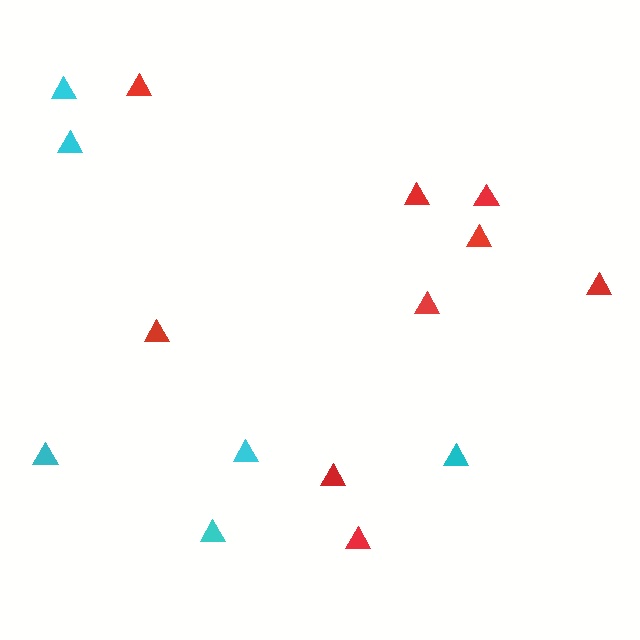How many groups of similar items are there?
There are 2 groups: one group of red triangles (9) and one group of cyan triangles (6).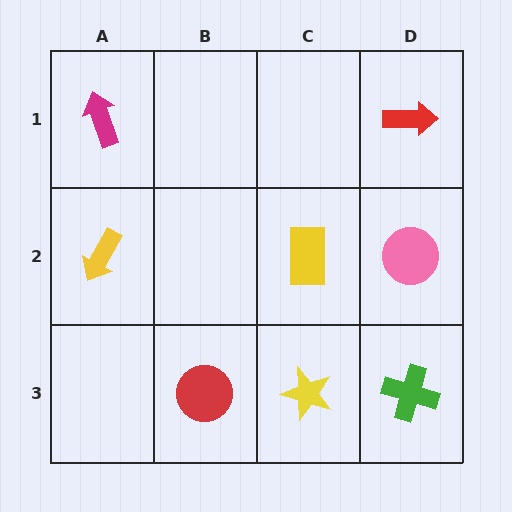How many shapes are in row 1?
2 shapes.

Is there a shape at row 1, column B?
No, that cell is empty.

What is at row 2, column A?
A yellow arrow.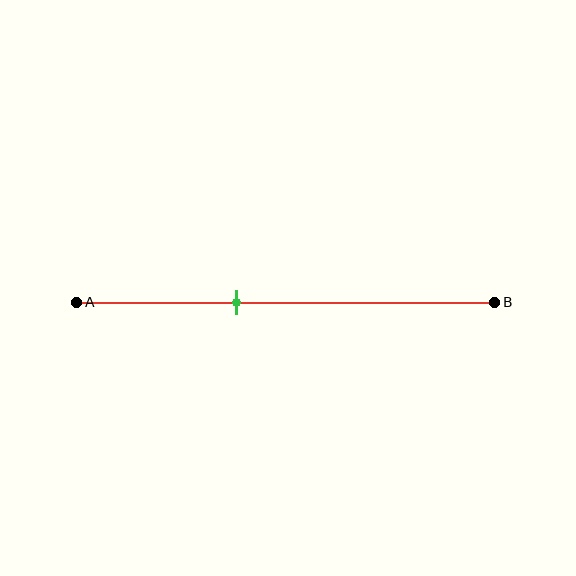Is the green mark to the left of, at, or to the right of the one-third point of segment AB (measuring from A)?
The green mark is to the right of the one-third point of segment AB.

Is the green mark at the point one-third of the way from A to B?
No, the mark is at about 40% from A, not at the 33% one-third point.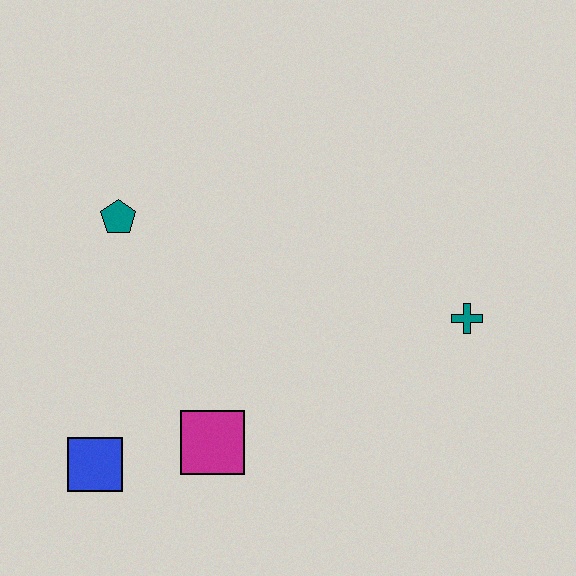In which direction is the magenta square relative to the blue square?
The magenta square is to the right of the blue square.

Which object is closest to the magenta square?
The blue square is closest to the magenta square.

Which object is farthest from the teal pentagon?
The teal cross is farthest from the teal pentagon.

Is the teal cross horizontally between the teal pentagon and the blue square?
No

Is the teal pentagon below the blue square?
No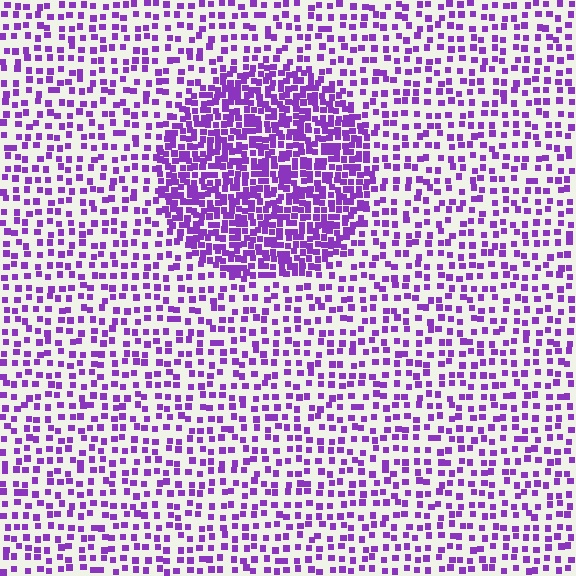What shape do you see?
I see a circle.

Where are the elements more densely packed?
The elements are more densely packed inside the circle boundary.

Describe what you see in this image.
The image contains small purple elements arranged at two different densities. A circle-shaped region is visible where the elements are more densely packed than the surrounding area.